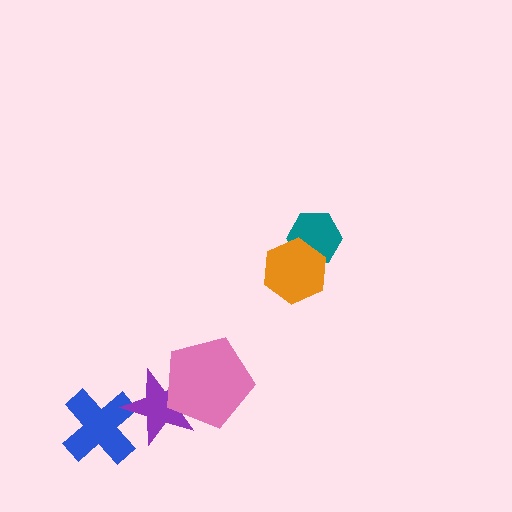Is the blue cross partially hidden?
Yes, it is partially covered by another shape.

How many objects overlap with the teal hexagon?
1 object overlaps with the teal hexagon.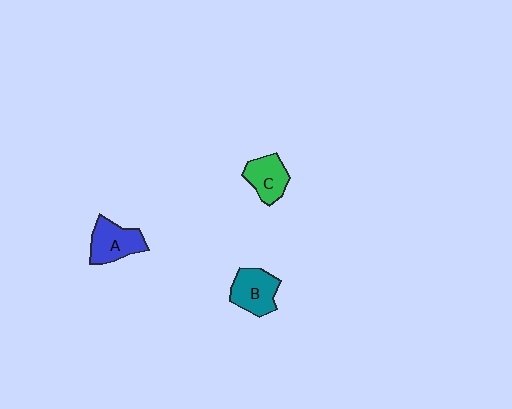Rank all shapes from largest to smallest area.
From largest to smallest: A (blue), B (teal), C (green).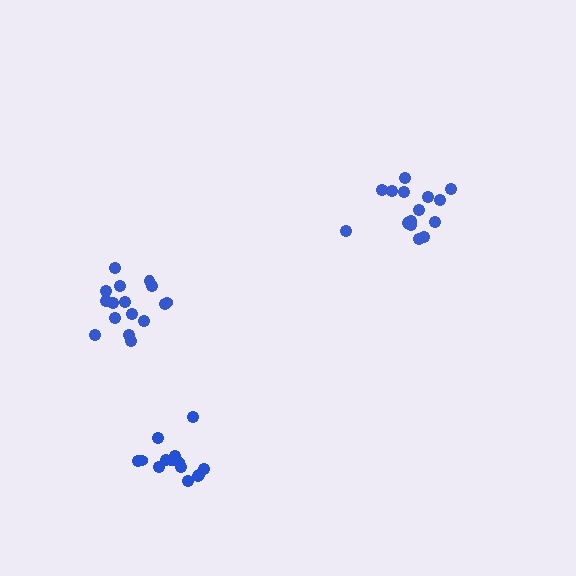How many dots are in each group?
Group 1: 16 dots, Group 2: 15 dots, Group 3: 16 dots (47 total).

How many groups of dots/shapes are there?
There are 3 groups.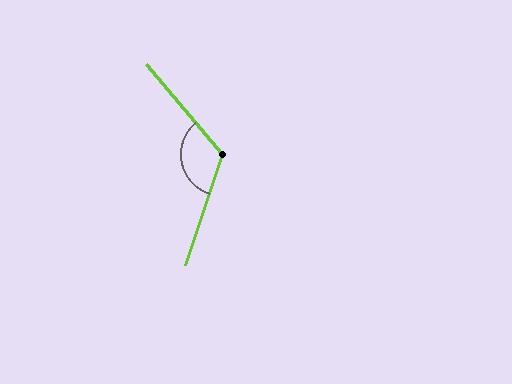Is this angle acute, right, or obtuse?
It is obtuse.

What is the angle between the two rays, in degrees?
Approximately 121 degrees.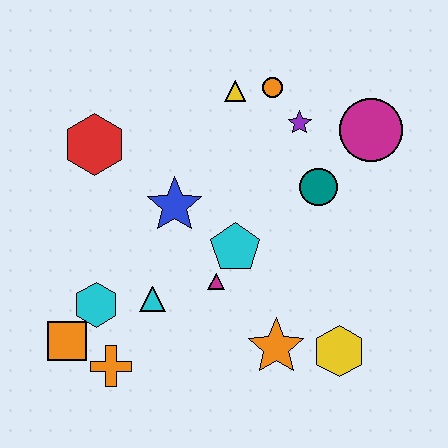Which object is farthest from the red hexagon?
The yellow hexagon is farthest from the red hexagon.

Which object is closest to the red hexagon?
The blue star is closest to the red hexagon.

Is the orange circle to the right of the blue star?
Yes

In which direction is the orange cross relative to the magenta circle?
The orange cross is to the left of the magenta circle.